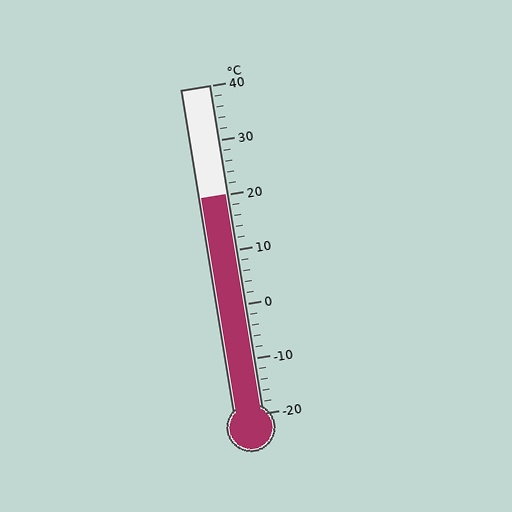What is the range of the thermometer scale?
The thermometer scale ranges from -20°C to 40°C.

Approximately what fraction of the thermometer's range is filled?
The thermometer is filled to approximately 65% of its range.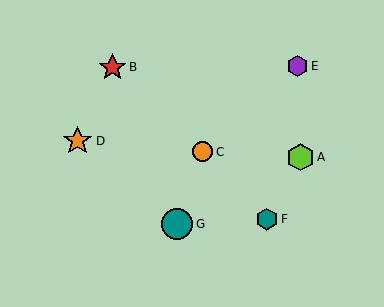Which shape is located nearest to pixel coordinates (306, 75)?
The purple hexagon (labeled E) at (298, 66) is nearest to that location.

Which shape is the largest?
The teal circle (labeled G) is the largest.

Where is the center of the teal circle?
The center of the teal circle is at (177, 224).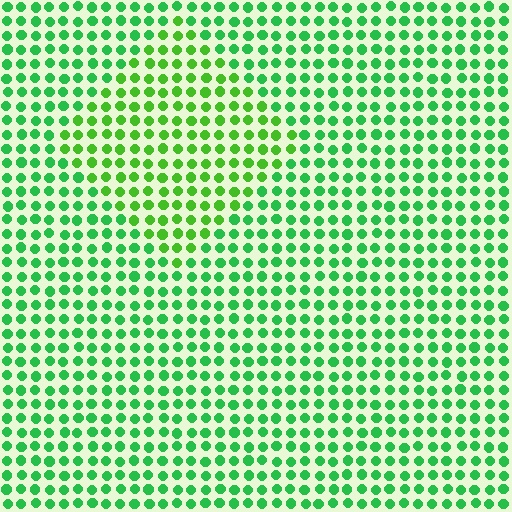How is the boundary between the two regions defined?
The boundary is defined purely by a slight shift in hue (about 26 degrees). Spacing, size, and orientation are identical on both sides.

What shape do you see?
I see a diamond.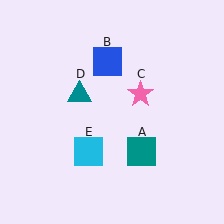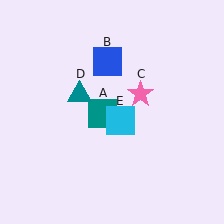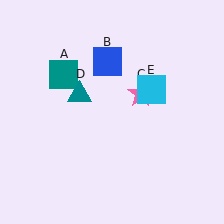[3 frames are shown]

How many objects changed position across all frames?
2 objects changed position: teal square (object A), cyan square (object E).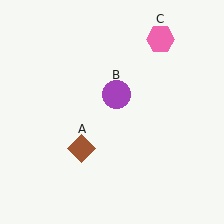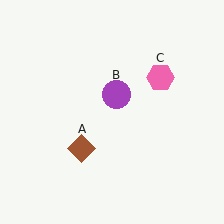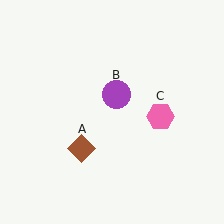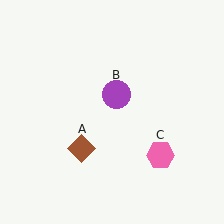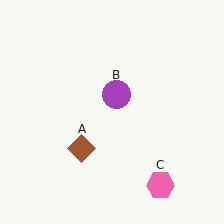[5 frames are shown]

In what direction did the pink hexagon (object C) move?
The pink hexagon (object C) moved down.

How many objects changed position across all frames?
1 object changed position: pink hexagon (object C).